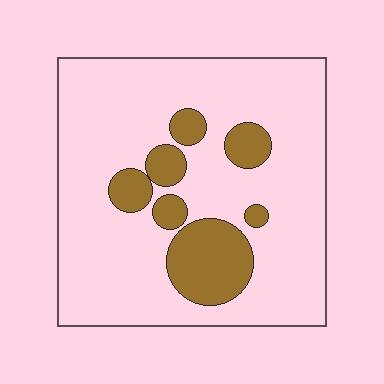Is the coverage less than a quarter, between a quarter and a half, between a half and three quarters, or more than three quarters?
Less than a quarter.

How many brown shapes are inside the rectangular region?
7.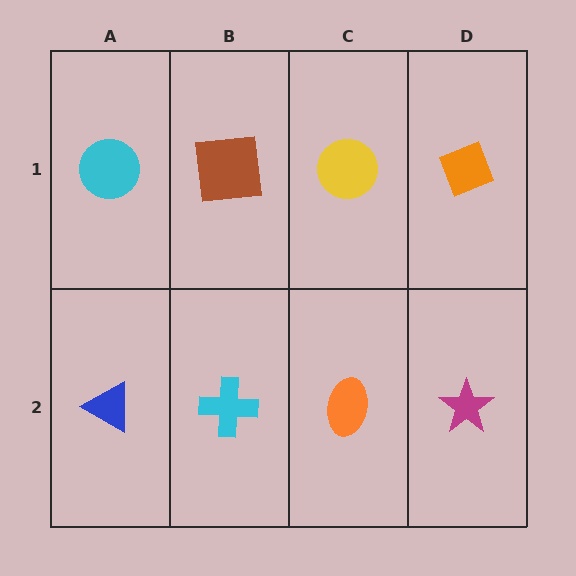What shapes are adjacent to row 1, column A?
A blue triangle (row 2, column A), a brown square (row 1, column B).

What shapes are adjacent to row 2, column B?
A brown square (row 1, column B), a blue triangle (row 2, column A), an orange ellipse (row 2, column C).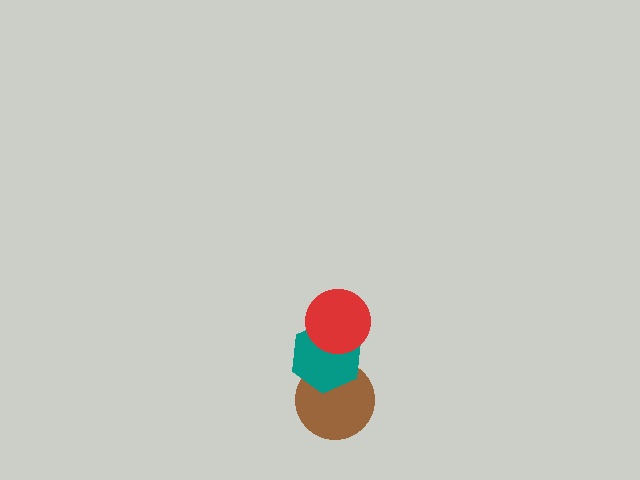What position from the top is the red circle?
The red circle is 1st from the top.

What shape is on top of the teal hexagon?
The red circle is on top of the teal hexagon.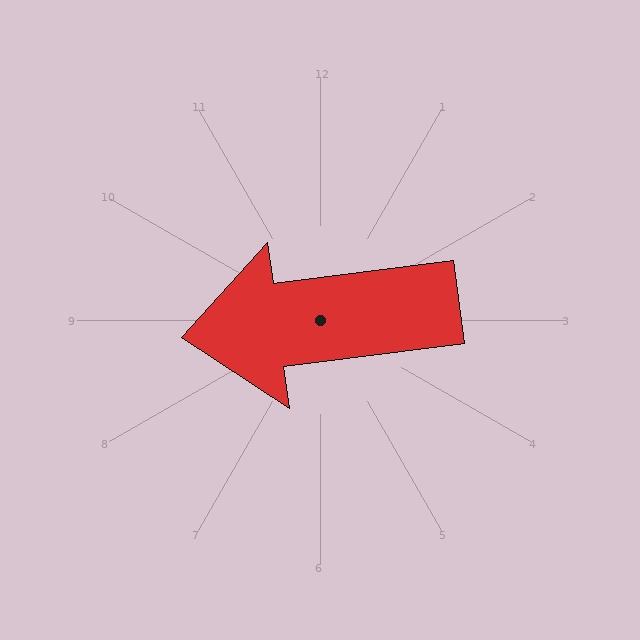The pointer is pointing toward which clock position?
Roughly 9 o'clock.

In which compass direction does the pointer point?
West.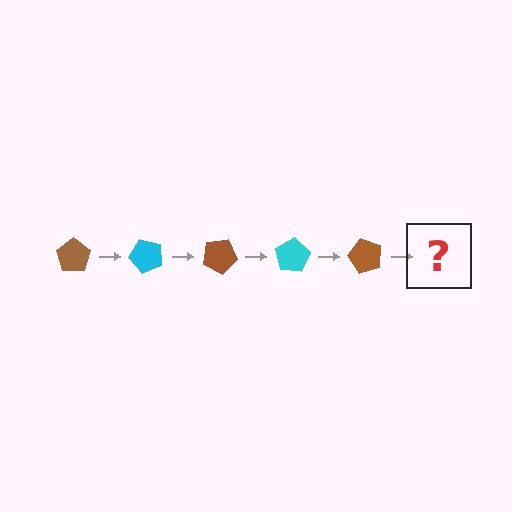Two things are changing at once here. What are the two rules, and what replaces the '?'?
The two rules are that it rotates 50 degrees each step and the color cycles through brown and cyan. The '?' should be a cyan pentagon, rotated 250 degrees from the start.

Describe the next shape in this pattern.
It should be a cyan pentagon, rotated 250 degrees from the start.